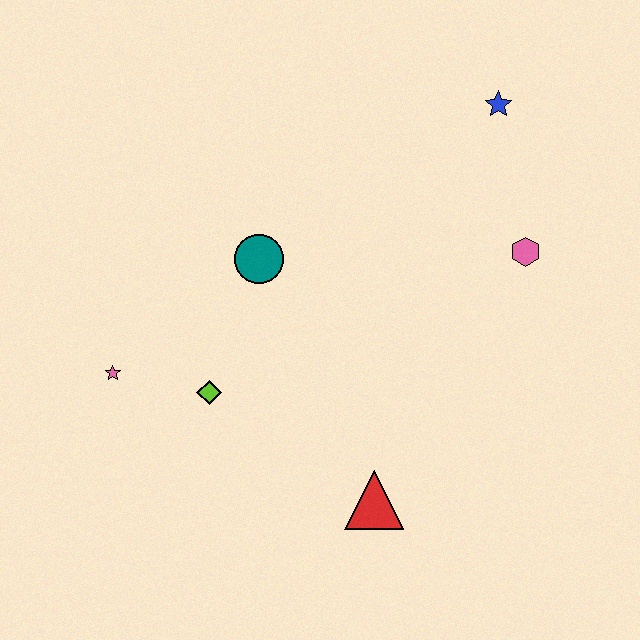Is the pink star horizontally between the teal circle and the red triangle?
No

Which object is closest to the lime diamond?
The pink star is closest to the lime diamond.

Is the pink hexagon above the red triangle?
Yes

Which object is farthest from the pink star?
The blue star is farthest from the pink star.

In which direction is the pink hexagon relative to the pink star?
The pink hexagon is to the right of the pink star.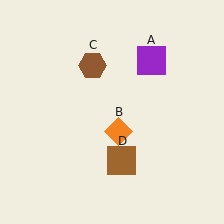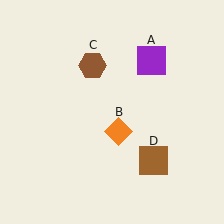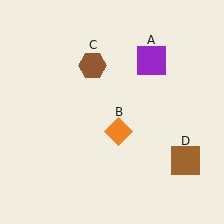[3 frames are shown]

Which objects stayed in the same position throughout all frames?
Purple square (object A) and orange diamond (object B) and brown hexagon (object C) remained stationary.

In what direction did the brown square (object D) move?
The brown square (object D) moved right.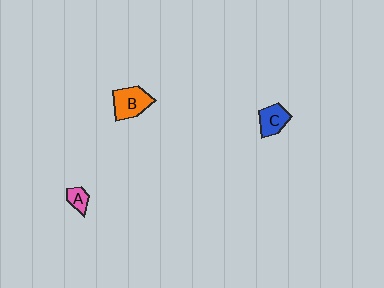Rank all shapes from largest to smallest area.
From largest to smallest: B (orange), C (blue), A (pink).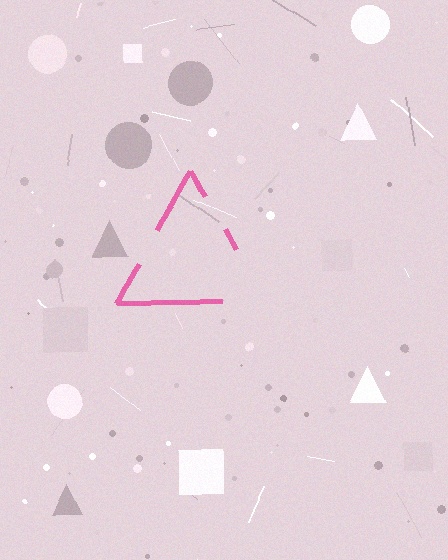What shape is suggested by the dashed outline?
The dashed outline suggests a triangle.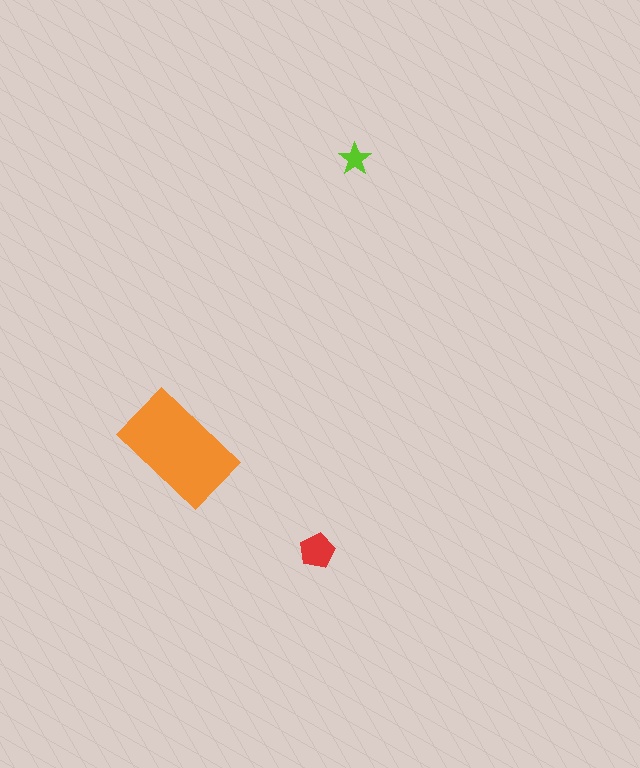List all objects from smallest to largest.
The lime star, the red pentagon, the orange rectangle.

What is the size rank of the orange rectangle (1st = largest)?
1st.